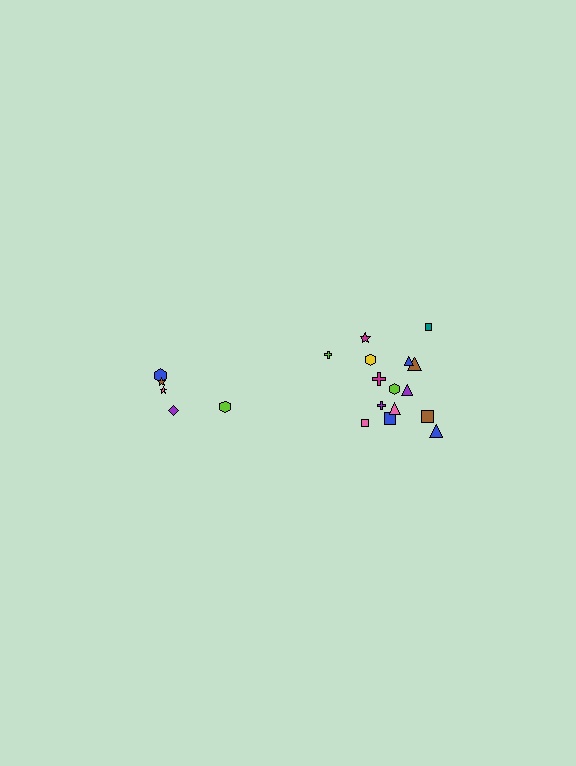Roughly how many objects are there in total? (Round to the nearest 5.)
Roughly 20 objects in total.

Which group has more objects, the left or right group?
The right group.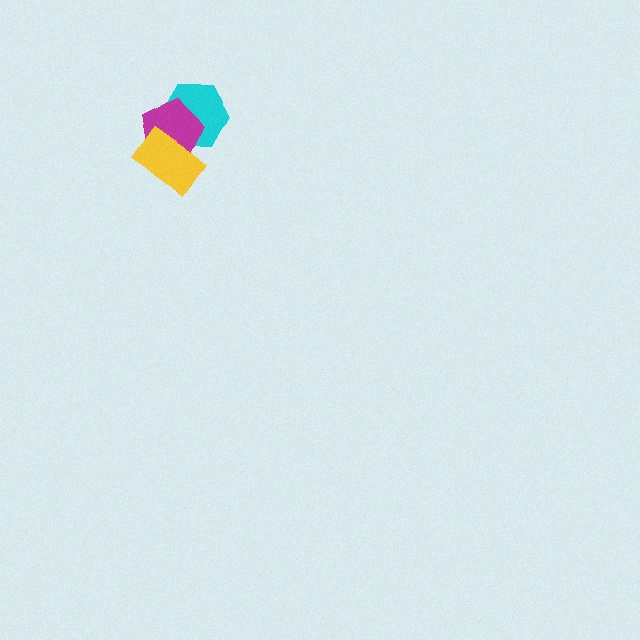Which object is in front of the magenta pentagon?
The yellow rectangle is in front of the magenta pentagon.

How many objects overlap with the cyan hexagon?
2 objects overlap with the cyan hexagon.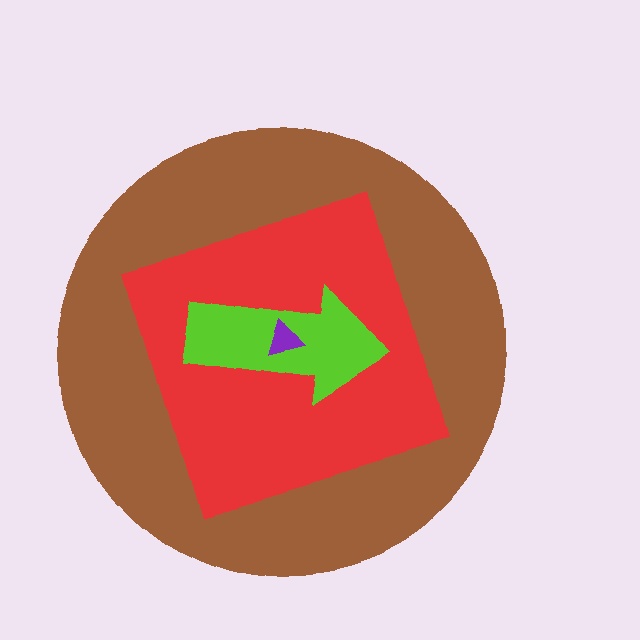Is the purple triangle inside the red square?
Yes.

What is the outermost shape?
The brown circle.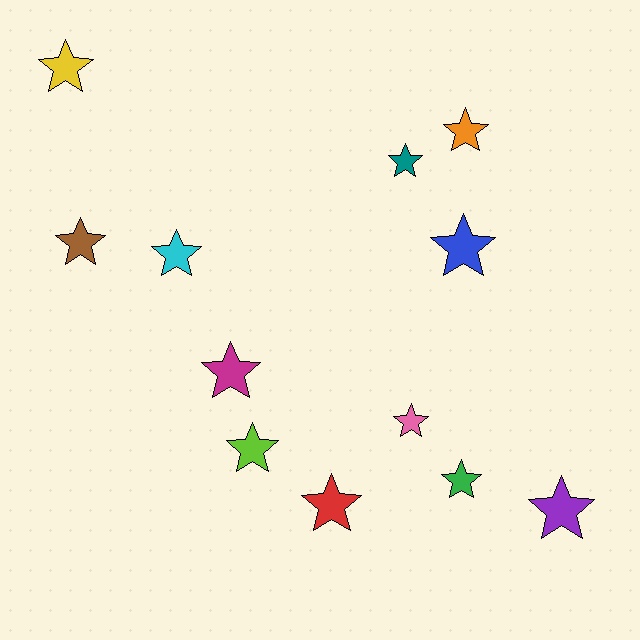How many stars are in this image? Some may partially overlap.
There are 12 stars.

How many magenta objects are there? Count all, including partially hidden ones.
There is 1 magenta object.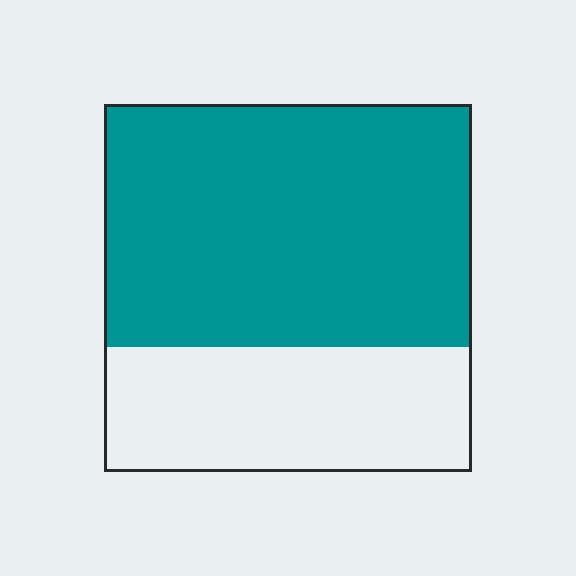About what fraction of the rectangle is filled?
About two thirds (2/3).